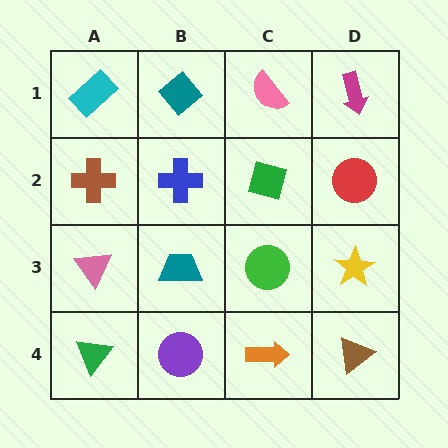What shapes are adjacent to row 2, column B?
A teal diamond (row 1, column B), a teal trapezoid (row 3, column B), a brown cross (row 2, column A), a green diamond (row 2, column C).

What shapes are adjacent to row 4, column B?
A teal trapezoid (row 3, column B), a green triangle (row 4, column A), an orange arrow (row 4, column C).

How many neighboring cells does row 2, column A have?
3.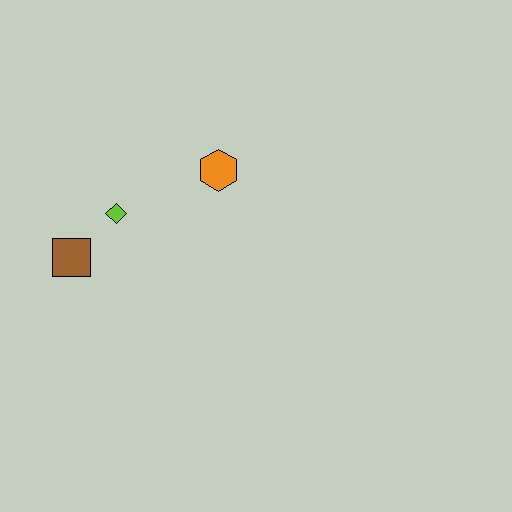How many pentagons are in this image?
There are no pentagons.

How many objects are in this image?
There are 3 objects.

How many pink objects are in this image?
There are no pink objects.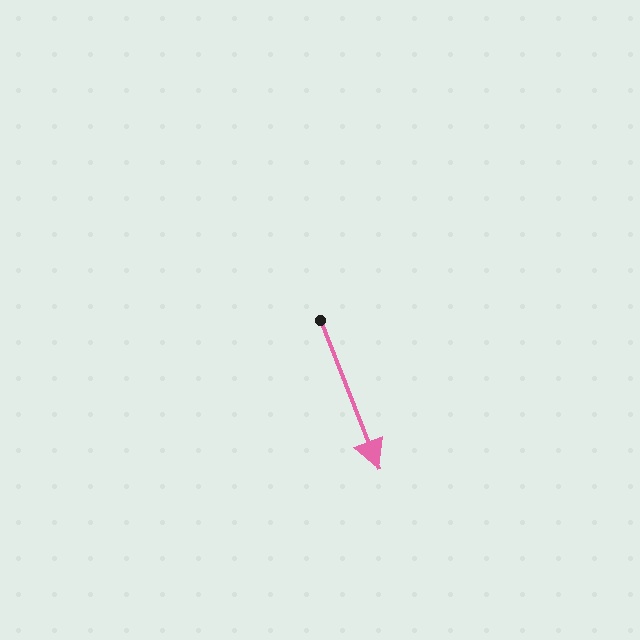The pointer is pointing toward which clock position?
Roughly 5 o'clock.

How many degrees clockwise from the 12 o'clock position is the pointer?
Approximately 159 degrees.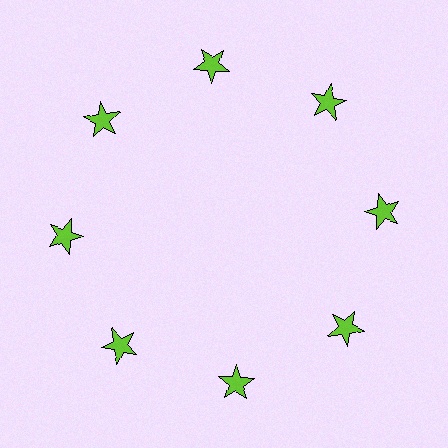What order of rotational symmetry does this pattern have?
This pattern has 8-fold rotational symmetry.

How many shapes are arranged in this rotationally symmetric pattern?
There are 8 shapes, arranged in 8 groups of 1.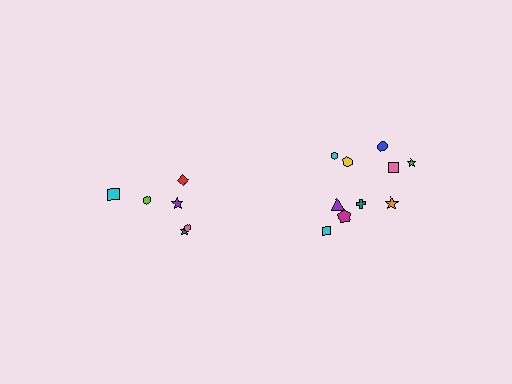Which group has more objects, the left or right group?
The right group.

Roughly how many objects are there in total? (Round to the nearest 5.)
Roughly 15 objects in total.